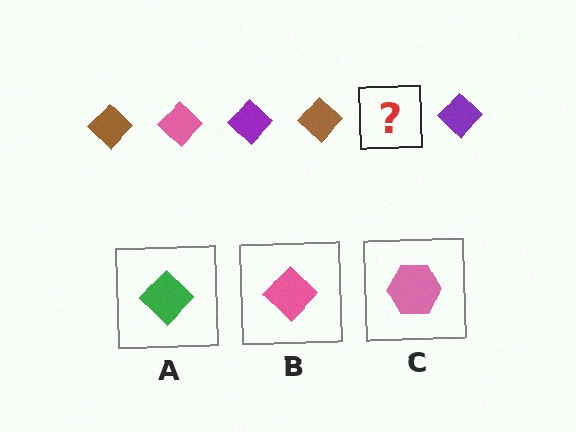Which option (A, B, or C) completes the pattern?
B.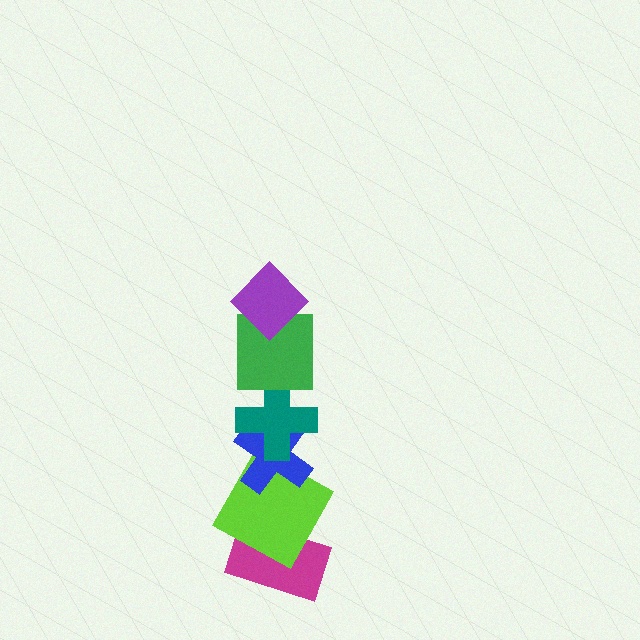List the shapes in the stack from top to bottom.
From top to bottom: the purple diamond, the green square, the teal cross, the blue cross, the lime square, the magenta rectangle.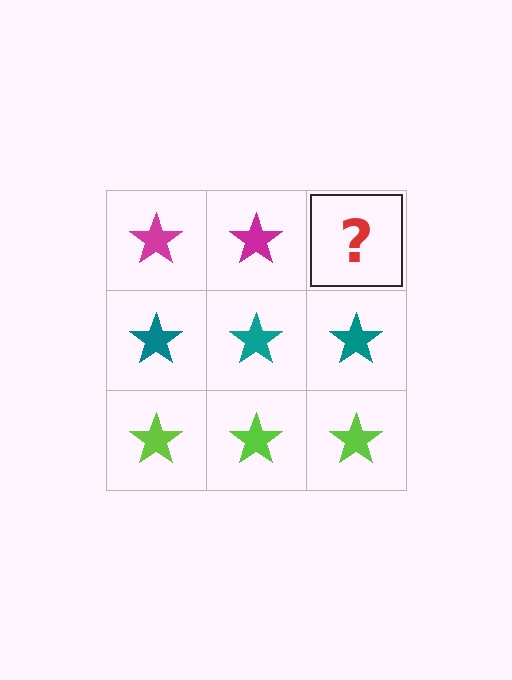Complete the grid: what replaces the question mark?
The question mark should be replaced with a magenta star.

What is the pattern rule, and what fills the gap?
The rule is that each row has a consistent color. The gap should be filled with a magenta star.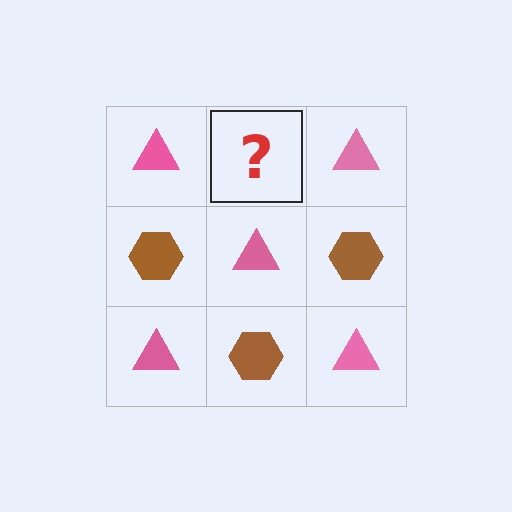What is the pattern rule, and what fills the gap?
The rule is that it alternates pink triangle and brown hexagon in a checkerboard pattern. The gap should be filled with a brown hexagon.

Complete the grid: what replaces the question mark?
The question mark should be replaced with a brown hexagon.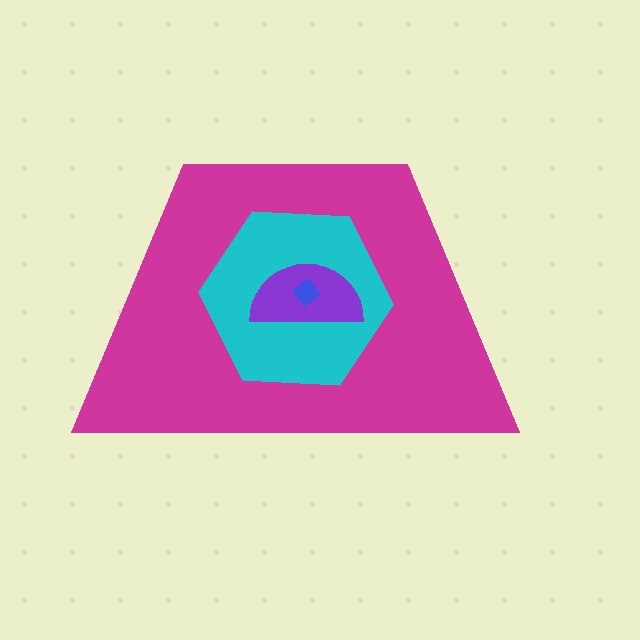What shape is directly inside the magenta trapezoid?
The cyan hexagon.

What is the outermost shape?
The magenta trapezoid.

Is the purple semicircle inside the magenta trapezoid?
Yes.